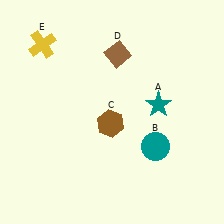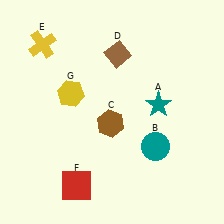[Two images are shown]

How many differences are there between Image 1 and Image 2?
There are 2 differences between the two images.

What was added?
A red square (F), a yellow hexagon (G) were added in Image 2.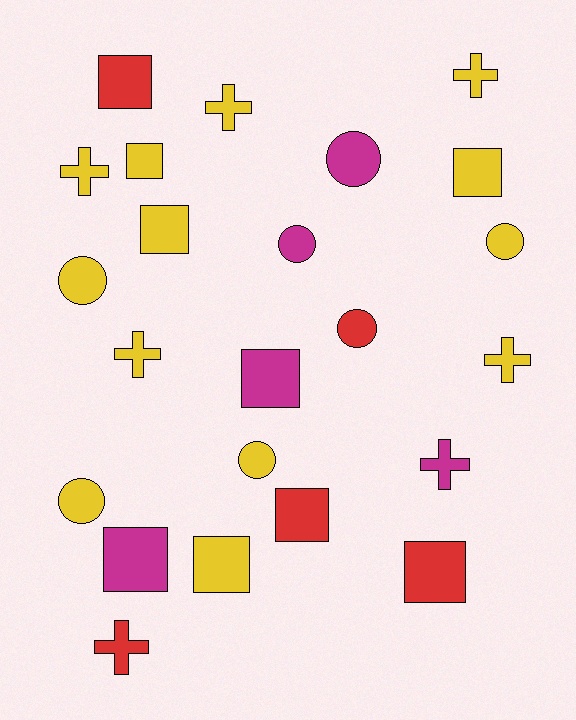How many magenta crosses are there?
There is 1 magenta cross.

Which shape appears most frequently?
Square, with 9 objects.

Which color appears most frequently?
Yellow, with 13 objects.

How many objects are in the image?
There are 23 objects.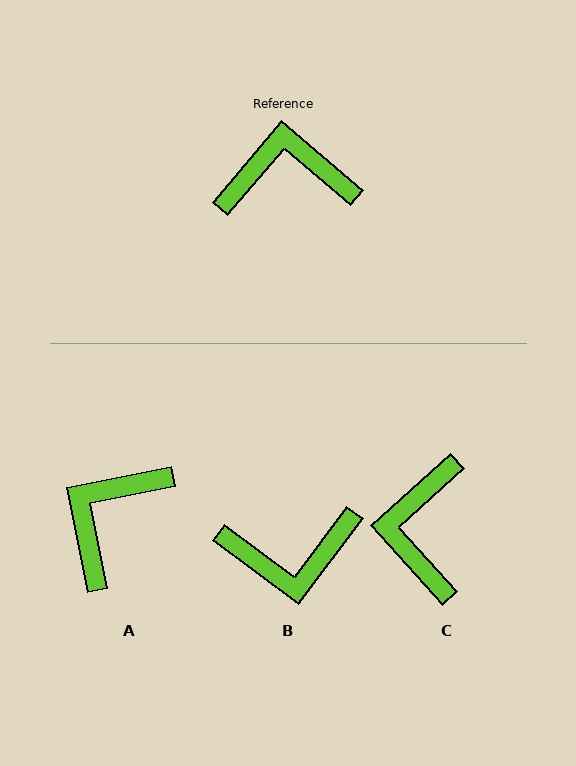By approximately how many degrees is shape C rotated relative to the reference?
Approximately 82 degrees counter-clockwise.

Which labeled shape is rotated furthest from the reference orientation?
B, about 176 degrees away.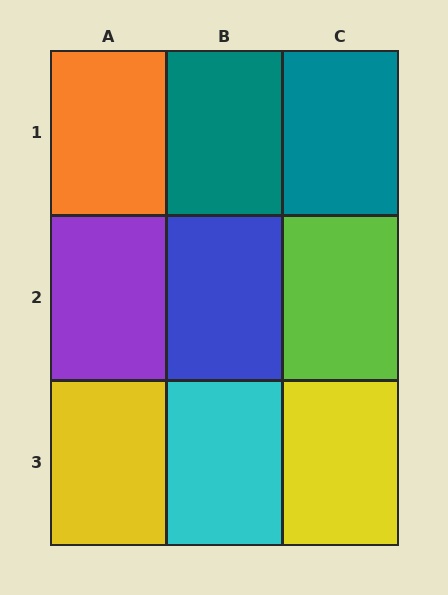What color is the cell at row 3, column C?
Yellow.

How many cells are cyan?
1 cell is cyan.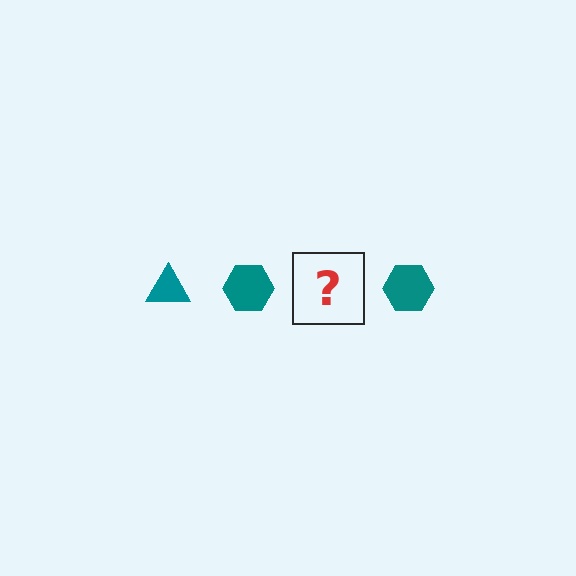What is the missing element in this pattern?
The missing element is a teal triangle.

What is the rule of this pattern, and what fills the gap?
The rule is that the pattern cycles through triangle, hexagon shapes in teal. The gap should be filled with a teal triangle.